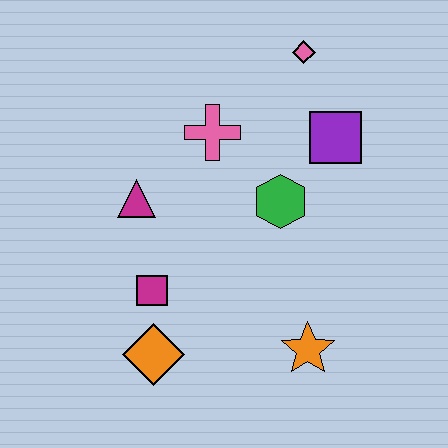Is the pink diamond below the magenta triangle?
No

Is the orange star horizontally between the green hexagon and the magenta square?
No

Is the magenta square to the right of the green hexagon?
No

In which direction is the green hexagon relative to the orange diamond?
The green hexagon is above the orange diamond.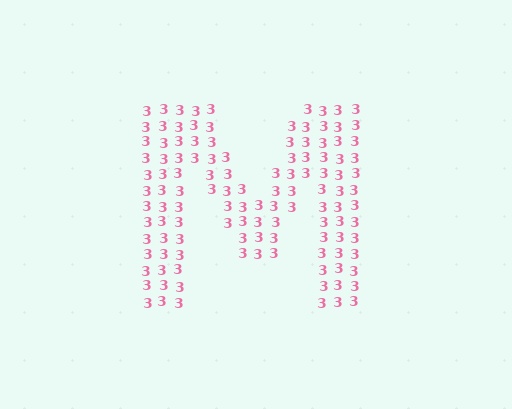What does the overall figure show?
The overall figure shows the letter M.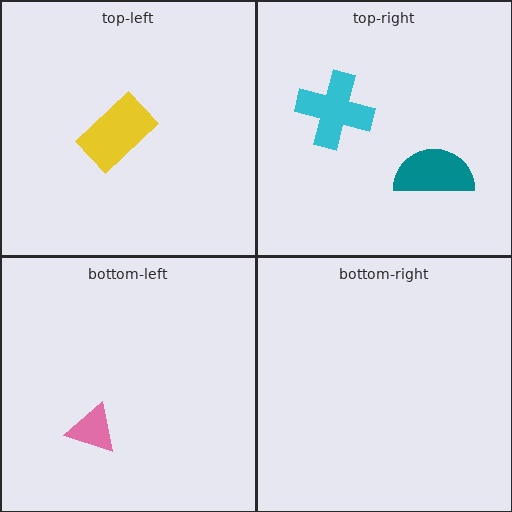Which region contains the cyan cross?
The top-right region.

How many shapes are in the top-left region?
1.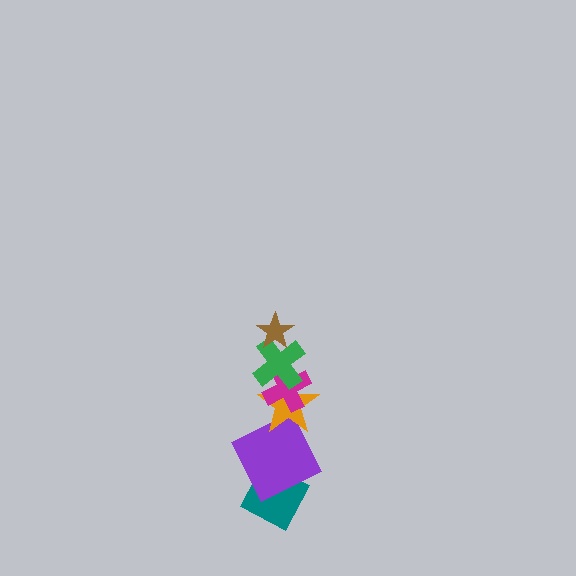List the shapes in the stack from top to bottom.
From top to bottom: the brown star, the green cross, the magenta cross, the orange star, the purple square, the teal diamond.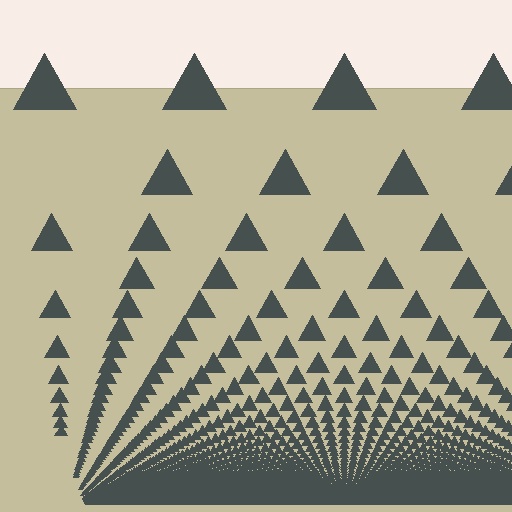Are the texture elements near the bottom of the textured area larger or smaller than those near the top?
Smaller. The gradient is inverted — elements near the bottom are smaller and denser.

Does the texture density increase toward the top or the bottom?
Density increases toward the bottom.